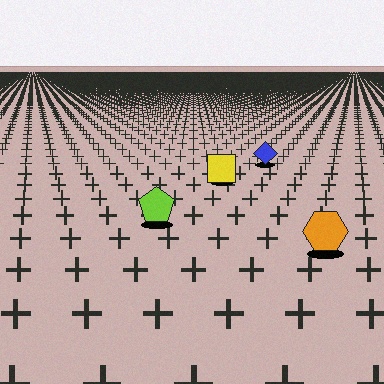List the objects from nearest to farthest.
From nearest to farthest: the orange hexagon, the lime pentagon, the yellow square, the blue diamond.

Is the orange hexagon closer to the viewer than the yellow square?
Yes. The orange hexagon is closer — you can tell from the texture gradient: the ground texture is coarser near it.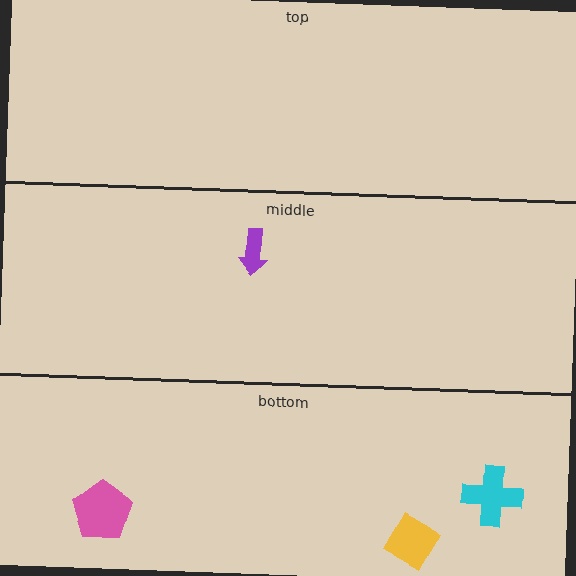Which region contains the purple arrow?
The middle region.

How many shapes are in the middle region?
1.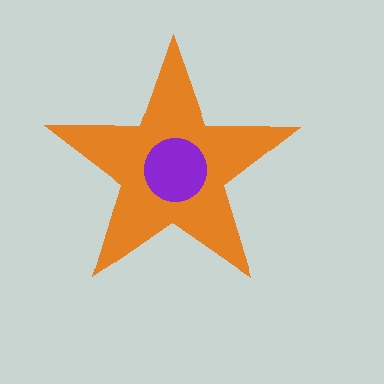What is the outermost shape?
The orange star.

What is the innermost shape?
The purple circle.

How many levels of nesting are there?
2.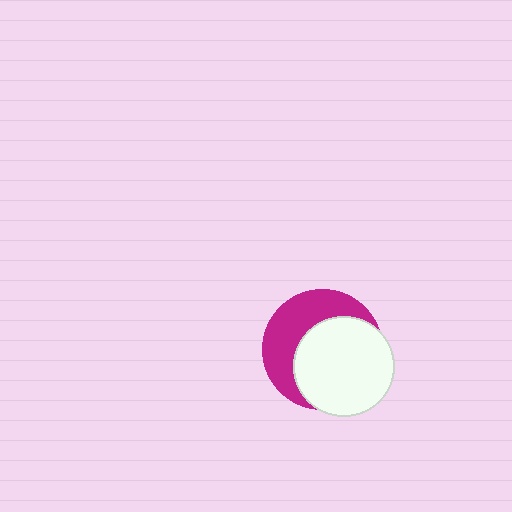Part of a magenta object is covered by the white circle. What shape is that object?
It is a circle.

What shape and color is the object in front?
The object in front is a white circle.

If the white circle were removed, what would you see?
You would see the complete magenta circle.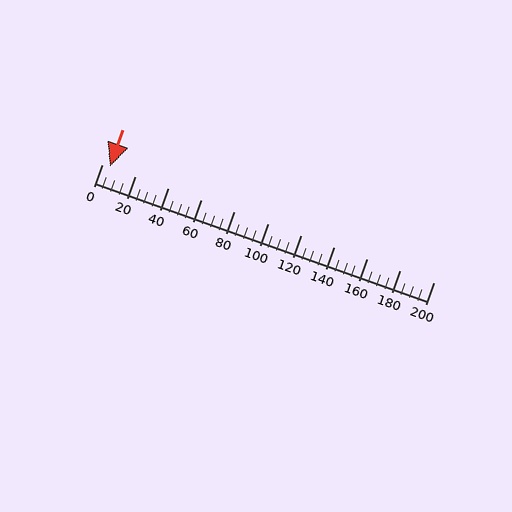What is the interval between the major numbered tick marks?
The major tick marks are spaced 20 units apart.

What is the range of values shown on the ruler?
The ruler shows values from 0 to 200.